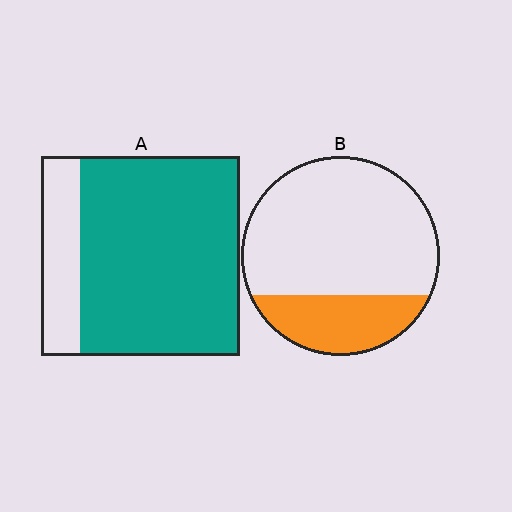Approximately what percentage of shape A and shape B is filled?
A is approximately 80% and B is approximately 25%.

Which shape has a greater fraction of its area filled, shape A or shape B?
Shape A.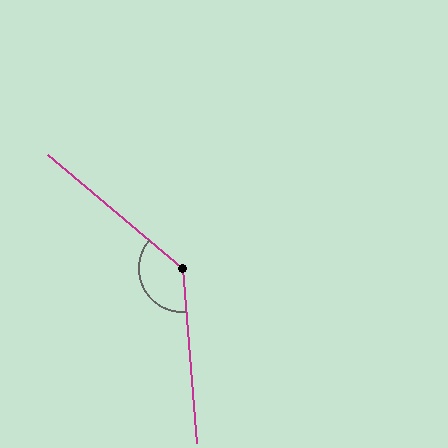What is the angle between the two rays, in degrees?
Approximately 135 degrees.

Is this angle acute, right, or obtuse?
It is obtuse.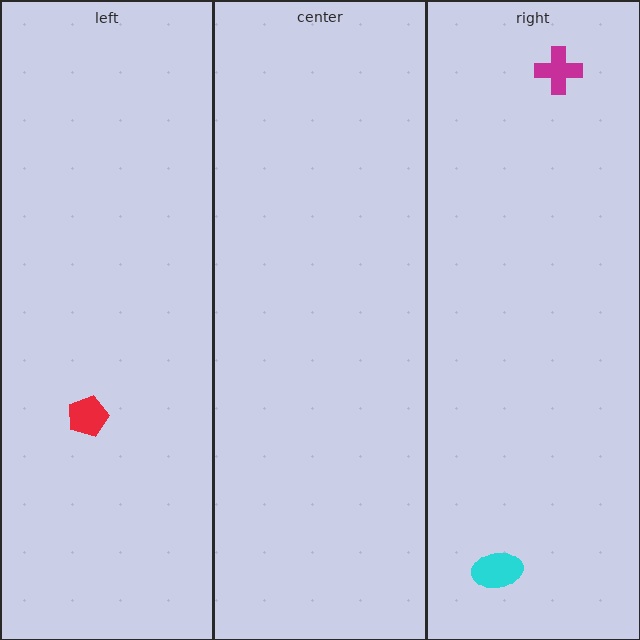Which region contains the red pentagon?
The left region.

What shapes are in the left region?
The red pentagon.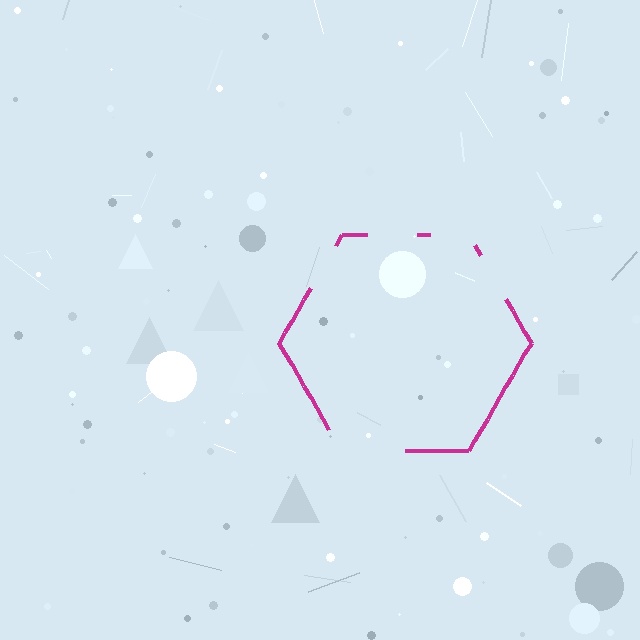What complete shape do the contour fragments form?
The contour fragments form a hexagon.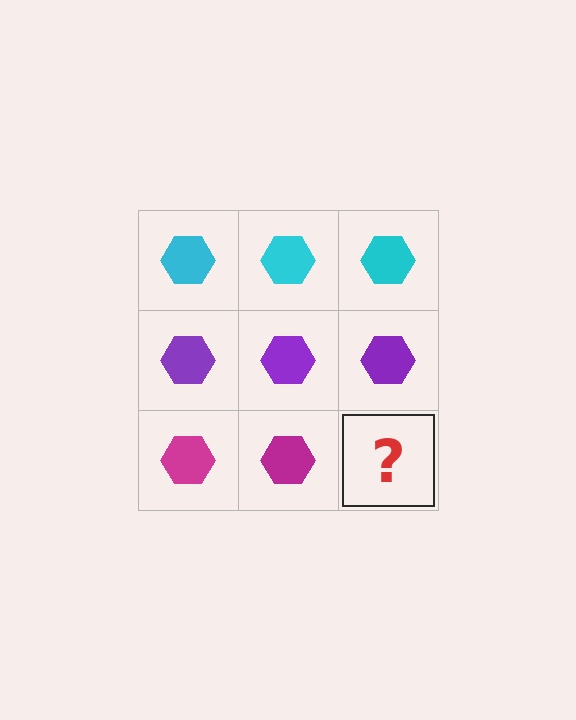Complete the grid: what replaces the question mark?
The question mark should be replaced with a magenta hexagon.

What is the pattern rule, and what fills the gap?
The rule is that each row has a consistent color. The gap should be filled with a magenta hexagon.